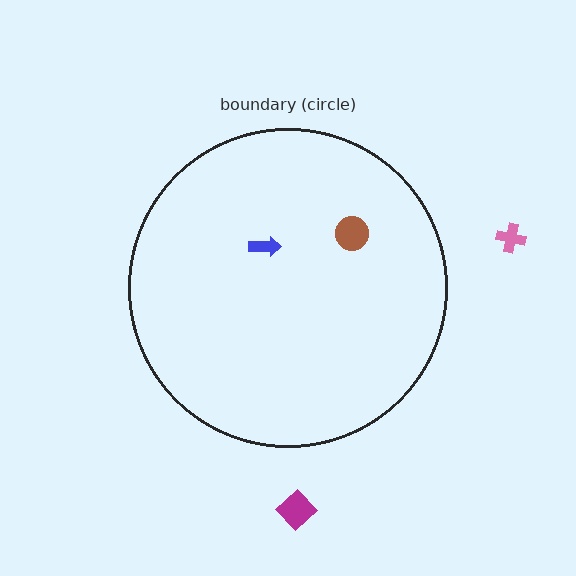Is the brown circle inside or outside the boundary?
Inside.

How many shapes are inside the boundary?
2 inside, 2 outside.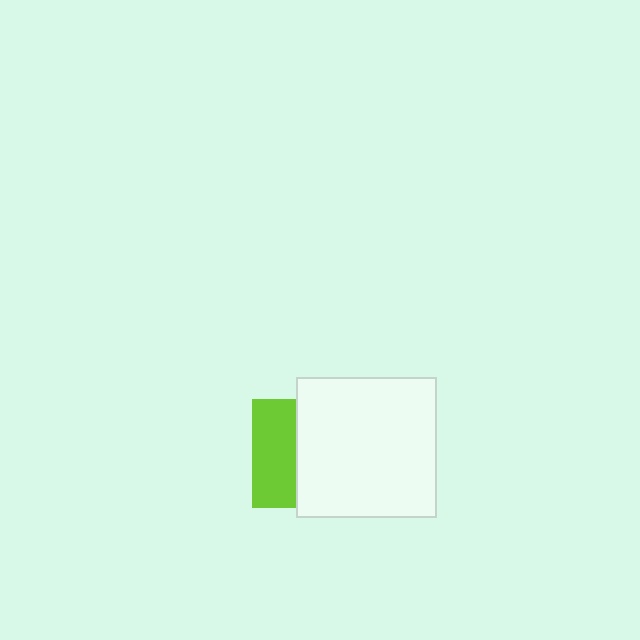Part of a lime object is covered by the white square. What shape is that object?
It is a square.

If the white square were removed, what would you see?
You would see the complete lime square.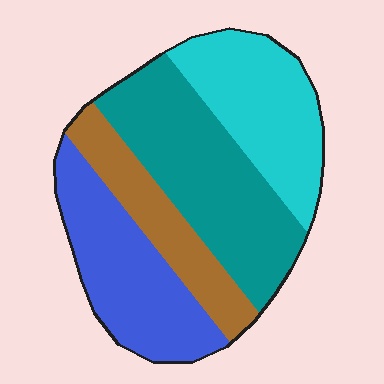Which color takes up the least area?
Brown, at roughly 15%.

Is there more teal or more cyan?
Teal.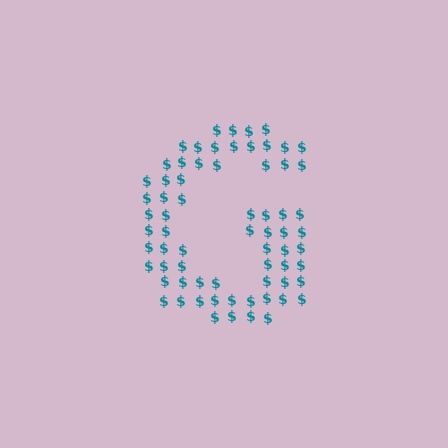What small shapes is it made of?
It is made of small dollar signs.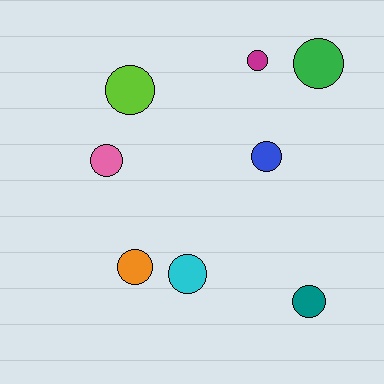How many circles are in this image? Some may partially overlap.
There are 8 circles.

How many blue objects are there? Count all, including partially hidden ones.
There is 1 blue object.